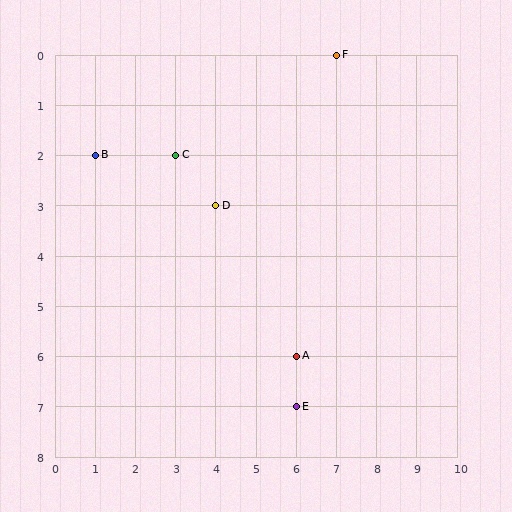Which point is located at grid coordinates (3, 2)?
Point C is at (3, 2).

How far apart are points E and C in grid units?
Points E and C are 3 columns and 5 rows apart (about 5.8 grid units diagonally).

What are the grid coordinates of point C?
Point C is at grid coordinates (3, 2).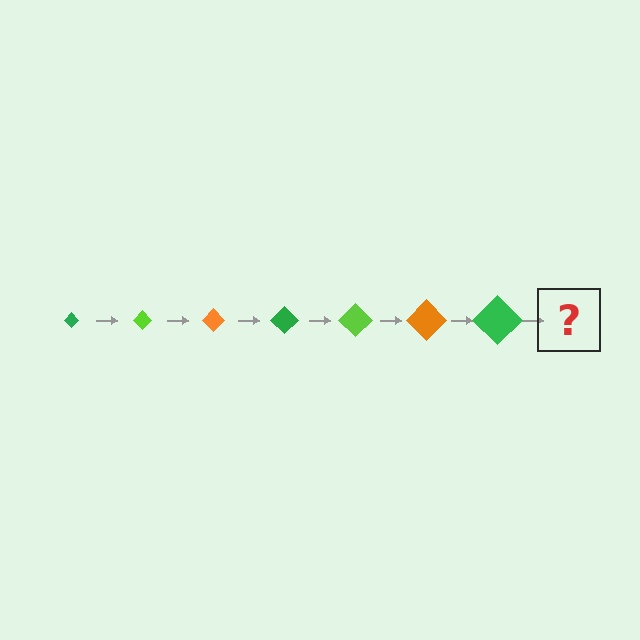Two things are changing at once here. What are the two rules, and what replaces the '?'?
The two rules are that the diamond grows larger each step and the color cycles through green, lime, and orange. The '?' should be a lime diamond, larger than the previous one.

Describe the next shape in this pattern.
It should be a lime diamond, larger than the previous one.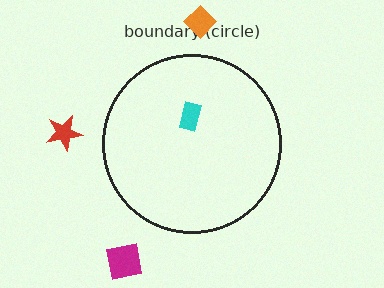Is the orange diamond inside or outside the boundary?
Outside.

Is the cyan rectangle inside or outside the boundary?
Inside.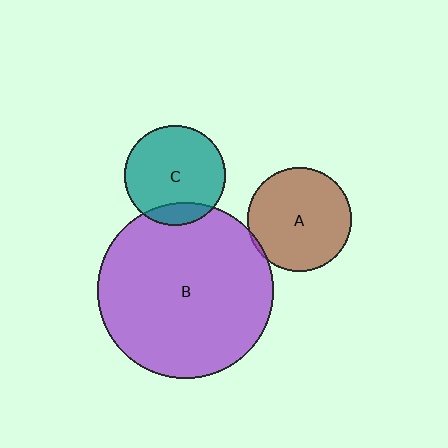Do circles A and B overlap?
Yes.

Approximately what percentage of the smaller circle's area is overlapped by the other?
Approximately 5%.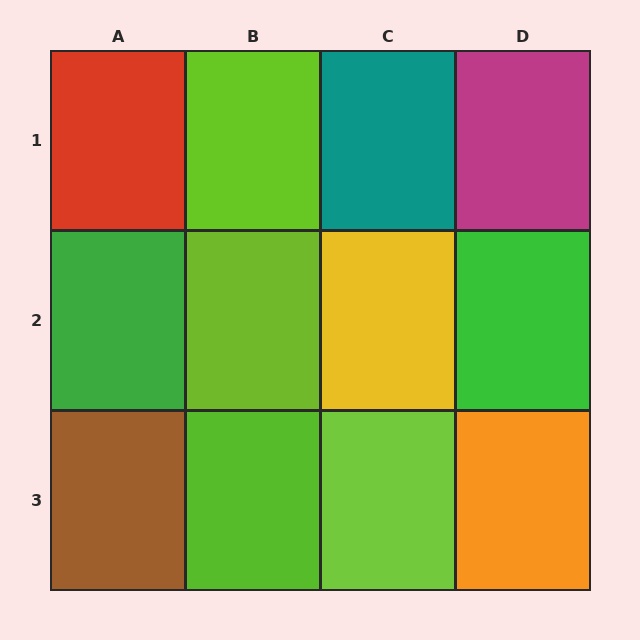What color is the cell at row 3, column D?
Orange.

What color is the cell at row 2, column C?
Yellow.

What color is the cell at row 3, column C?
Lime.